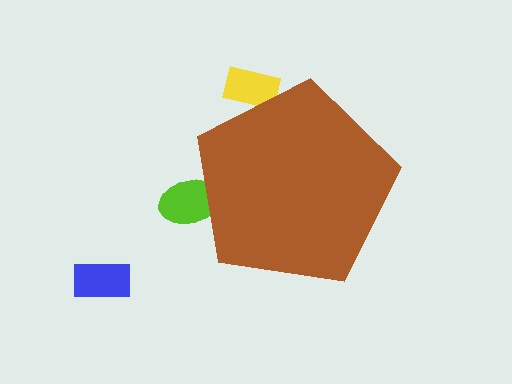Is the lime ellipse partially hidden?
Yes, the lime ellipse is partially hidden behind the brown pentagon.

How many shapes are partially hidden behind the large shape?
2 shapes are partially hidden.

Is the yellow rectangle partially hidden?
Yes, the yellow rectangle is partially hidden behind the brown pentagon.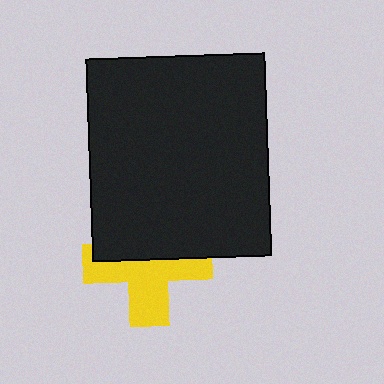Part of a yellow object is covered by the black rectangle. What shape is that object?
It is a cross.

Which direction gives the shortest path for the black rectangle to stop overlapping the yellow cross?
Moving up gives the shortest separation.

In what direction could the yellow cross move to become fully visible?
The yellow cross could move down. That would shift it out from behind the black rectangle entirely.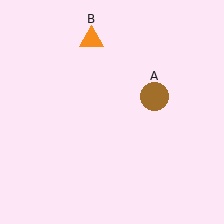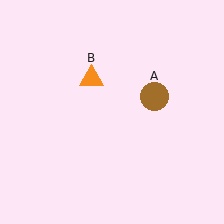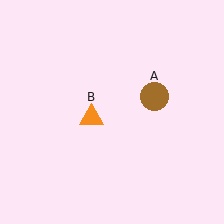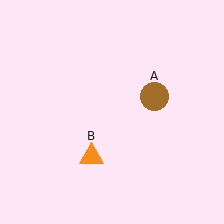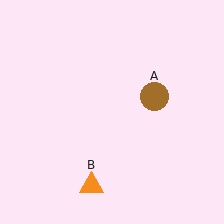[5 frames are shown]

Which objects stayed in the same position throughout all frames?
Brown circle (object A) remained stationary.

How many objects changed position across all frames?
1 object changed position: orange triangle (object B).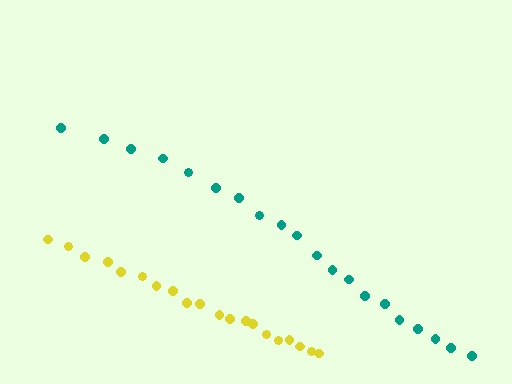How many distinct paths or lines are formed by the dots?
There are 2 distinct paths.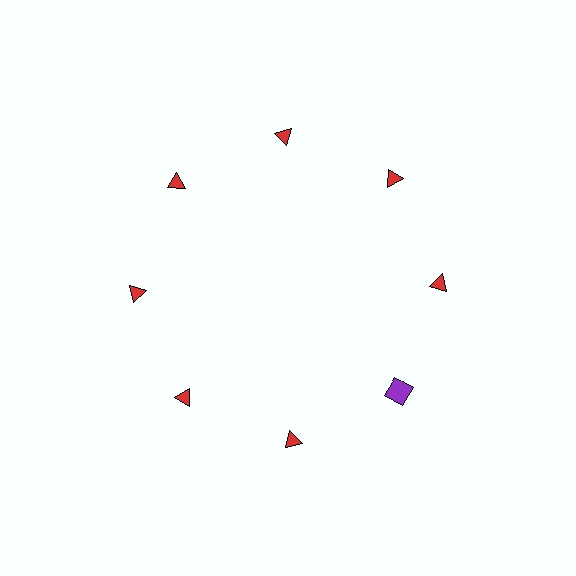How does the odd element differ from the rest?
It differs in both color (purple instead of red) and shape (square instead of triangle).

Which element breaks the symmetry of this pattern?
The purple square at roughly the 4 o'clock position breaks the symmetry. All other shapes are red triangles.